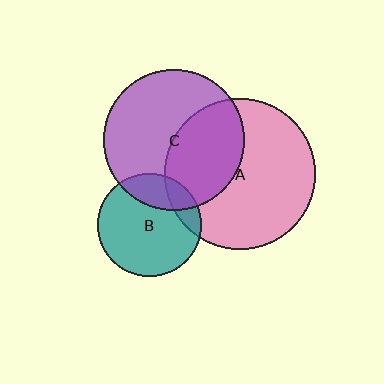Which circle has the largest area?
Circle A (pink).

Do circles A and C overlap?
Yes.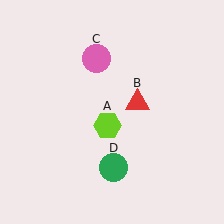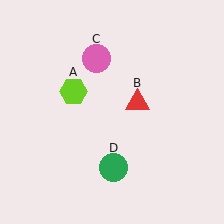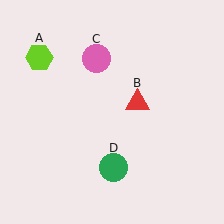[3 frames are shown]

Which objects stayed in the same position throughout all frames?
Red triangle (object B) and pink circle (object C) and green circle (object D) remained stationary.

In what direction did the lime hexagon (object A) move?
The lime hexagon (object A) moved up and to the left.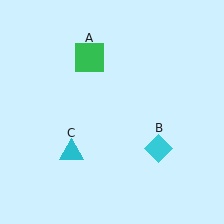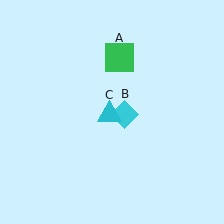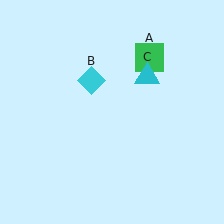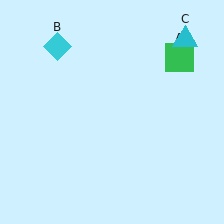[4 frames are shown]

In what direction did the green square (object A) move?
The green square (object A) moved right.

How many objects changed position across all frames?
3 objects changed position: green square (object A), cyan diamond (object B), cyan triangle (object C).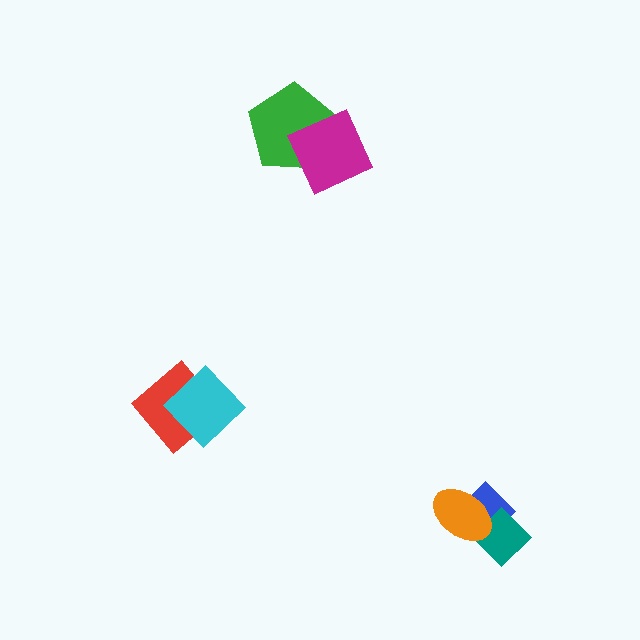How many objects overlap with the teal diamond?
2 objects overlap with the teal diamond.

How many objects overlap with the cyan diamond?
1 object overlaps with the cyan diamond.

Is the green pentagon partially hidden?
Yes, it is partially covered by another shape.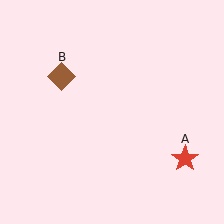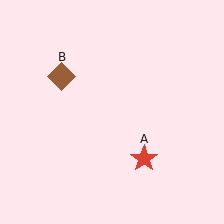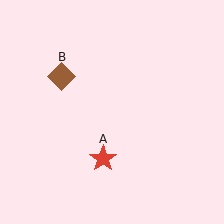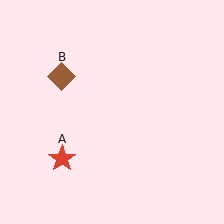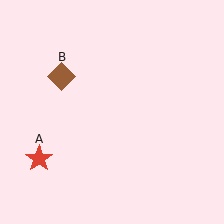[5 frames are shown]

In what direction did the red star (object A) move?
The red star (object A) moved left.